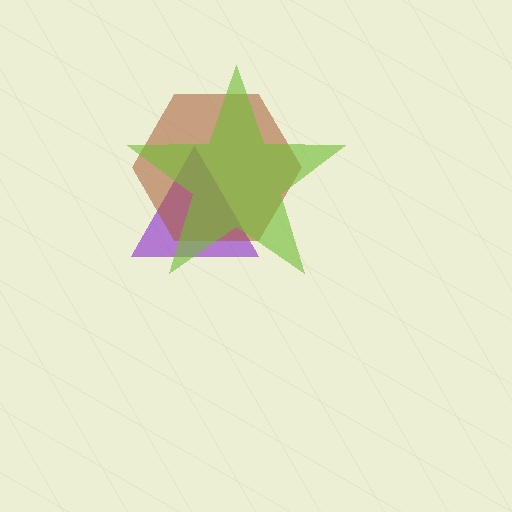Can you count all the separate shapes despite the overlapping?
Yes, there are 3 separate shapes.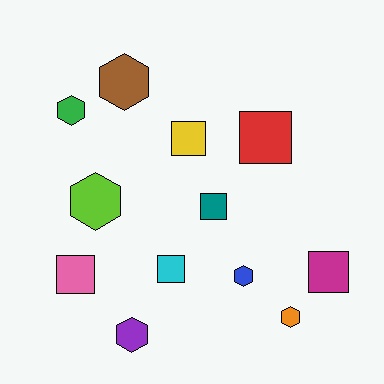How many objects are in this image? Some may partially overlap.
There are 12 objects.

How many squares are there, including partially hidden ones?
There are 6 squares.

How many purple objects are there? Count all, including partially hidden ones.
There is 1 purple object.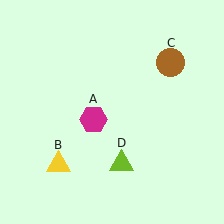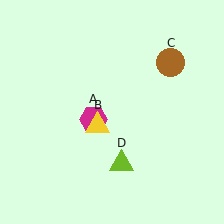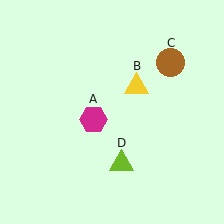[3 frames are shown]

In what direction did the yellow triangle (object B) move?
The yellow triangle (object B) moved up and to the right.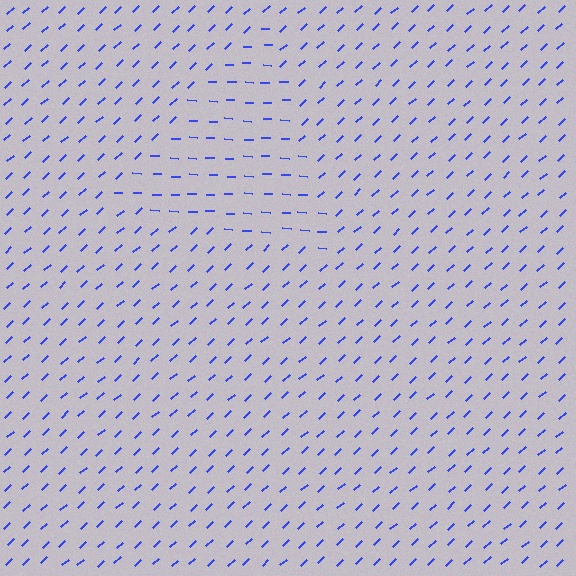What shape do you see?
I see a triangle.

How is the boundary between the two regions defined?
The boundary is defined purely by a change in line orientation (approximately 45 degrees difference). All lines are the same color and thickness.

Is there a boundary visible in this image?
Yes, there is a texture boundary formed by a change in line orientation.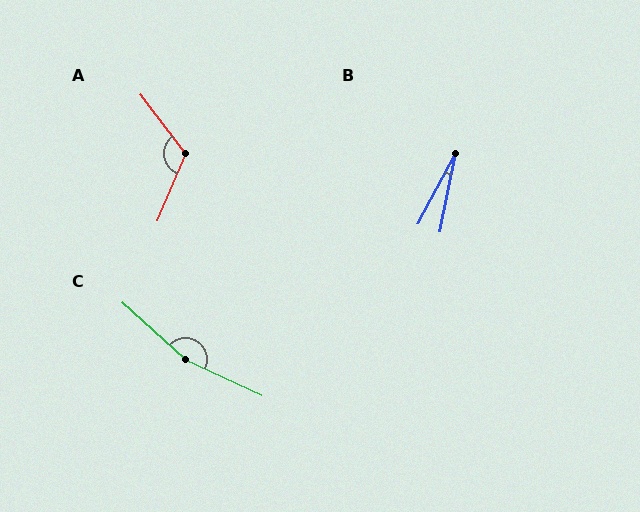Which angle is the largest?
C, at approximately 163 degrees.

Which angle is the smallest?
B, at approximately 17 degrees.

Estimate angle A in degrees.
Approximately 119 degrees.